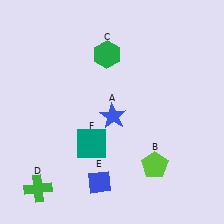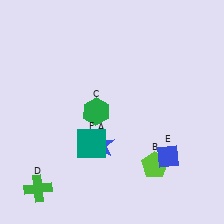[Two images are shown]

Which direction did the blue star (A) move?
The blue star (A) moved down.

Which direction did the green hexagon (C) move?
The green hexagon (C) moved down.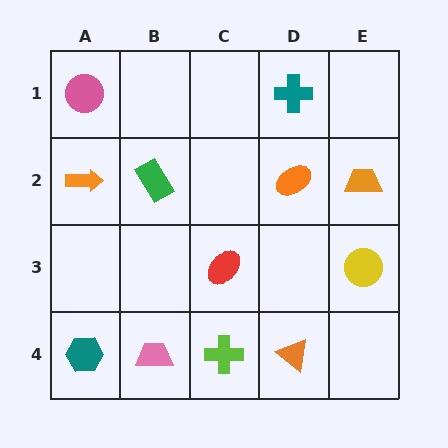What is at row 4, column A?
A teal hexagon.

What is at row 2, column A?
An orange arrow.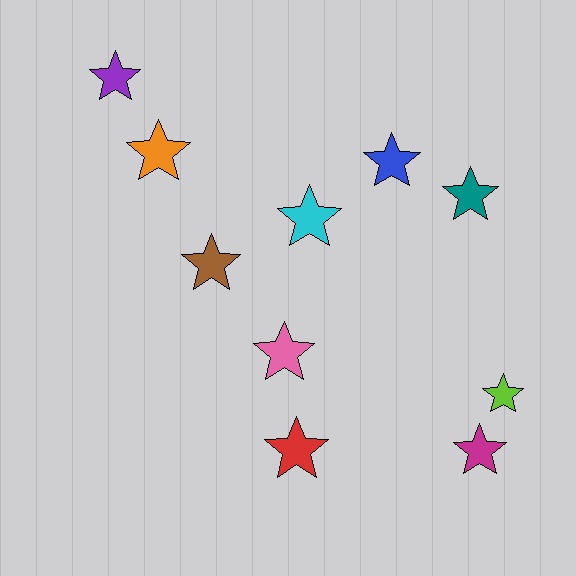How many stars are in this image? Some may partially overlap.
There are 10 stars.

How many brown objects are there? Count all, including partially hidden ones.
There is 1 brown object.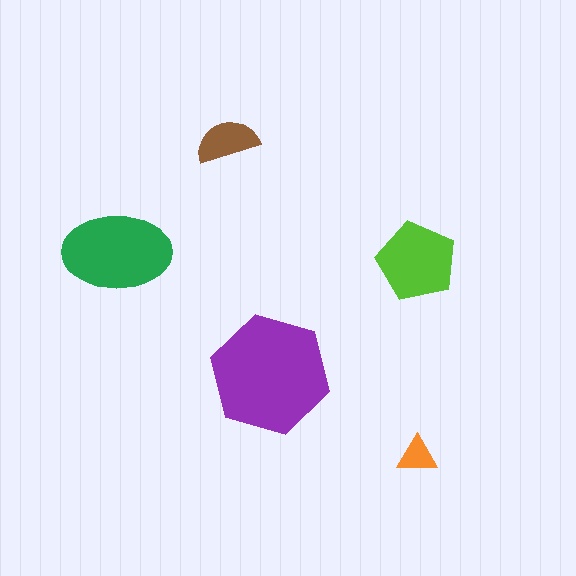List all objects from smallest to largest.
The orange triangle, the brown semicircle, the lime pentagon, the green ellipse, the purple hexagon.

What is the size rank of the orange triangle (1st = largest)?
5th.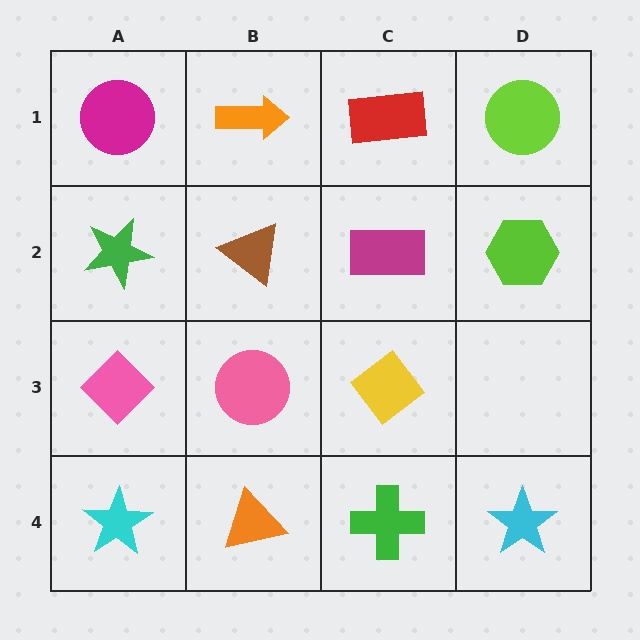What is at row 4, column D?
A cyan star.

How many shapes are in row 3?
3 shapes.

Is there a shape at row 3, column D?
No, that cell is empty.